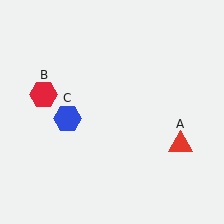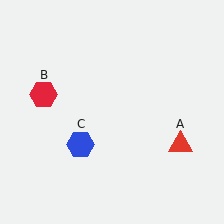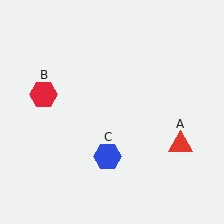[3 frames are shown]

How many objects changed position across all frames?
1 object changed position: blue hexagon (object C).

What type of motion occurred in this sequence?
The blue hexagon (object C) rotated counterclockwise around the center of the scene.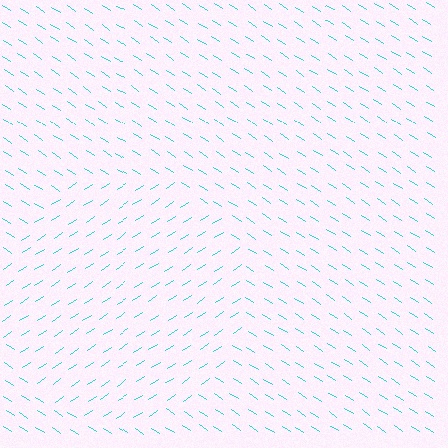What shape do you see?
I see a circle.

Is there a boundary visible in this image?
Yes, there is a texture boundary formed by a change in line orientation.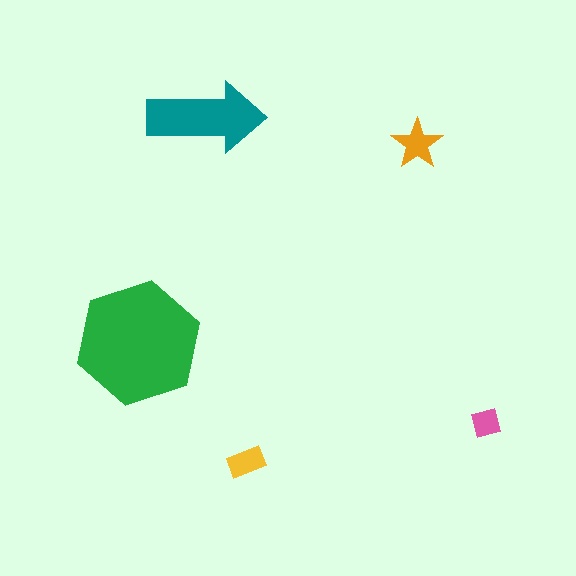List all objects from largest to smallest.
The green hexagon, the teal arrow, the orange star, the yellow rectangle, the pink square.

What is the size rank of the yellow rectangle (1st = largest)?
4th.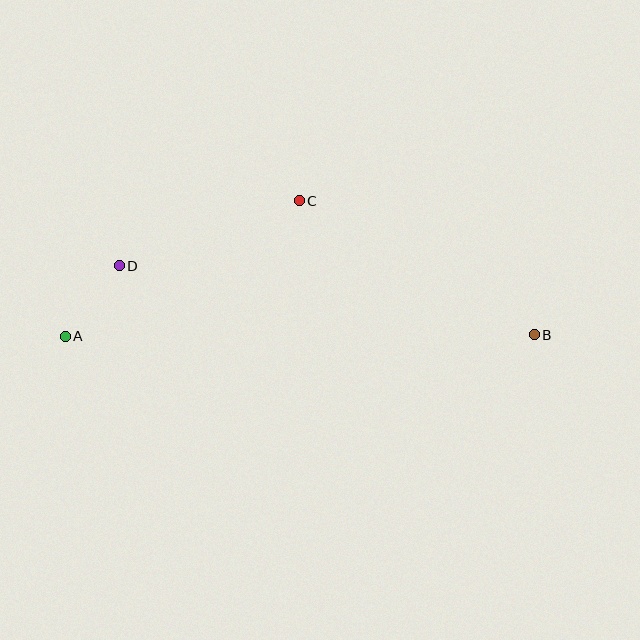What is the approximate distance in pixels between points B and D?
The distance between B and D is approximately 421 pixels.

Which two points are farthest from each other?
Points A and B are farthest from each other.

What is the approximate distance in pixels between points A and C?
The distance between A and C is approximately 271 pixels.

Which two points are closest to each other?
Points A and D are closest to each other.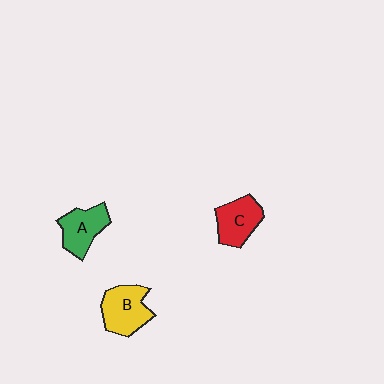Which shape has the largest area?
Shape B (yellow).